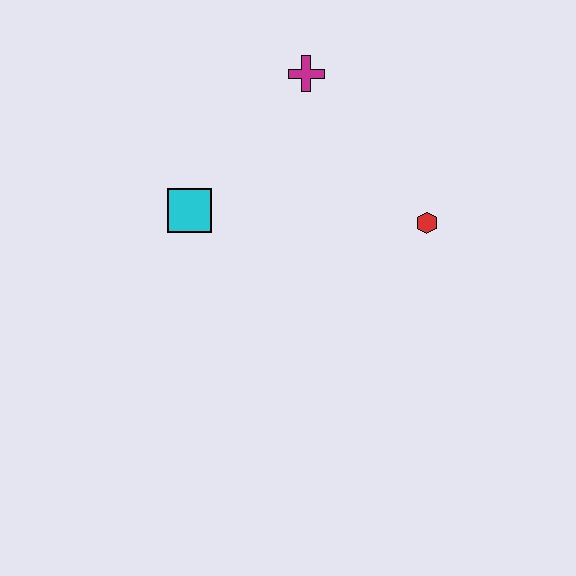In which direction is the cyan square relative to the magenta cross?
The cyan square is below the magenta cross.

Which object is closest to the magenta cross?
The cyan square is closest to the magenta cross.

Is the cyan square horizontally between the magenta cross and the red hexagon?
No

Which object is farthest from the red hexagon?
The cyan square is farthest from the red hexagon.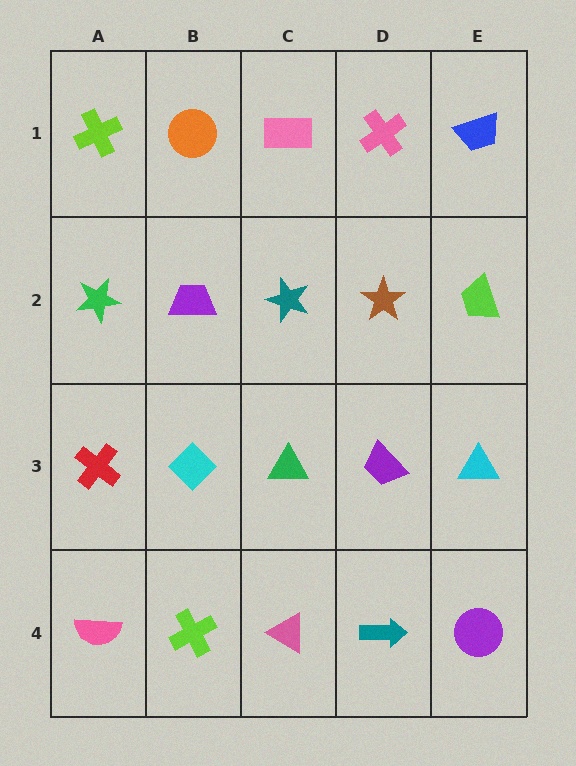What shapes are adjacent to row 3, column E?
A lime trapezoid (row 2, column E), a purple circle (row 4, column E), a purple trapezoid (row 3, column D).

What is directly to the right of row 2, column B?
A teal star.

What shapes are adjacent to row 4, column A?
A red cross (row 3, column A), a lime cross (row 4, column B).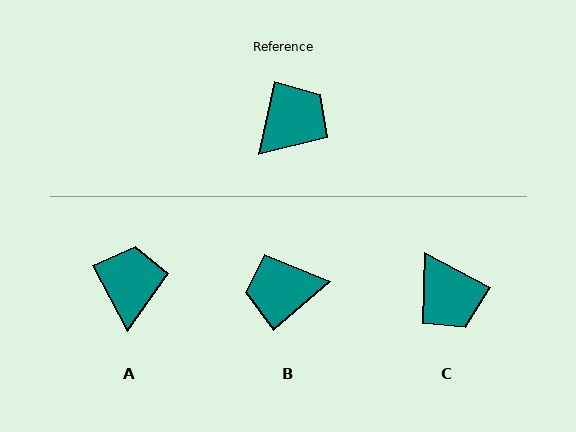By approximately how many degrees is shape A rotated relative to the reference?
Approximately 41 degrees counter-clockwise.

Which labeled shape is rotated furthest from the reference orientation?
B, about 143 degrees away.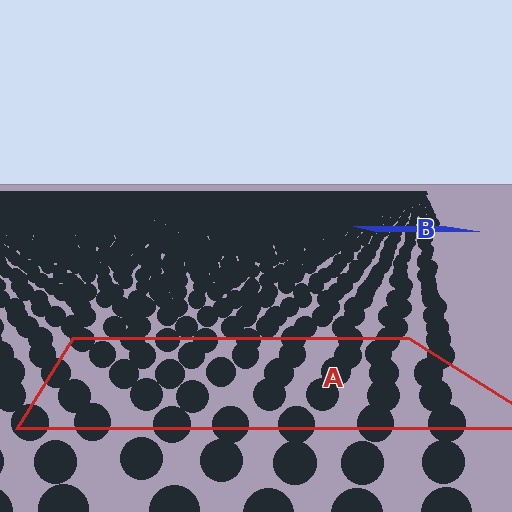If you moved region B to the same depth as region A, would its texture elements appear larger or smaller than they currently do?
They would appear larger. At a closer depth, the same texture elements are projected at a bigger on-screen size.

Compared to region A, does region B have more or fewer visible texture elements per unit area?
Region B has more texture elements per unit area — they are packed more densely because it is farther away.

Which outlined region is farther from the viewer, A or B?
Region B is farther from the viewer — the texture elements inside it appear smaller and more densely packed.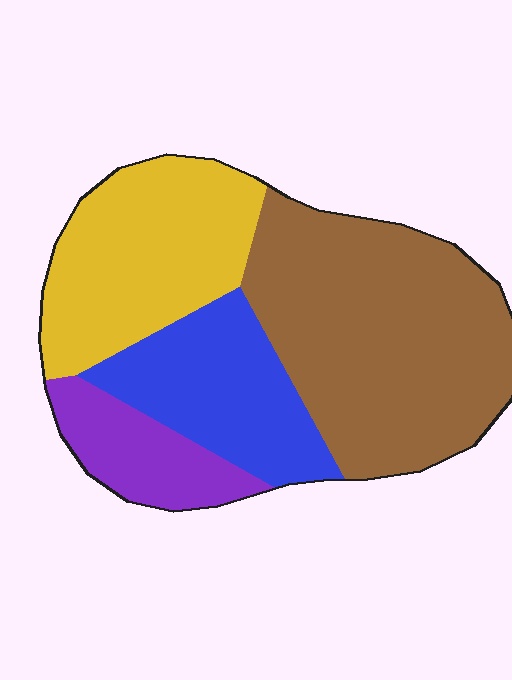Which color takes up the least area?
Purple, at roughly 10%.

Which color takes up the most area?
Brown, at roughly 40%.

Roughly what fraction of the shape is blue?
Blue takes up about one fifth (1/5) of the shape.